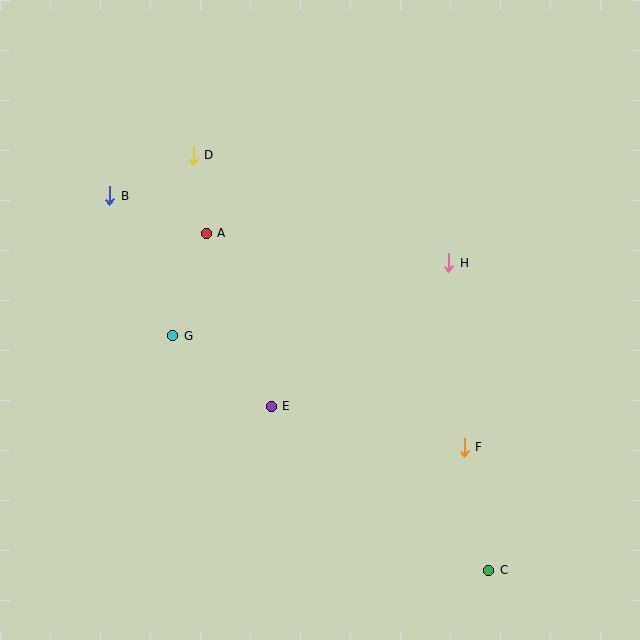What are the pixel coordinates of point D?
Point D is at (193, 155).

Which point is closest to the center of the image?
Point E at (271, 406) is closest to the center.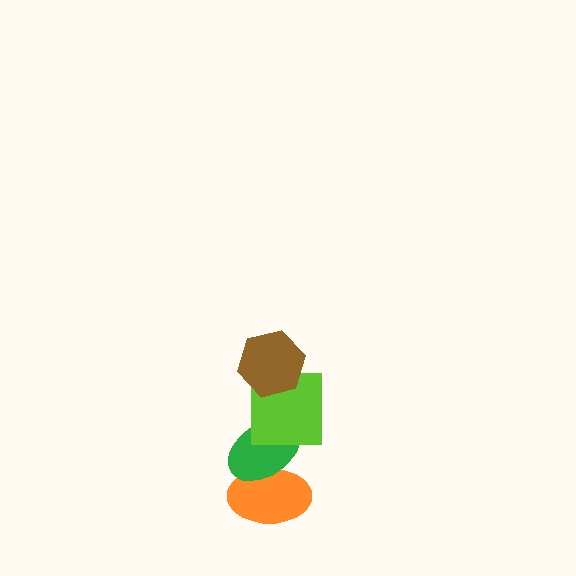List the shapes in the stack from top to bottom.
From top to bottom: the brown hexagon, the lime square, the green ellipse, the orange ellipse.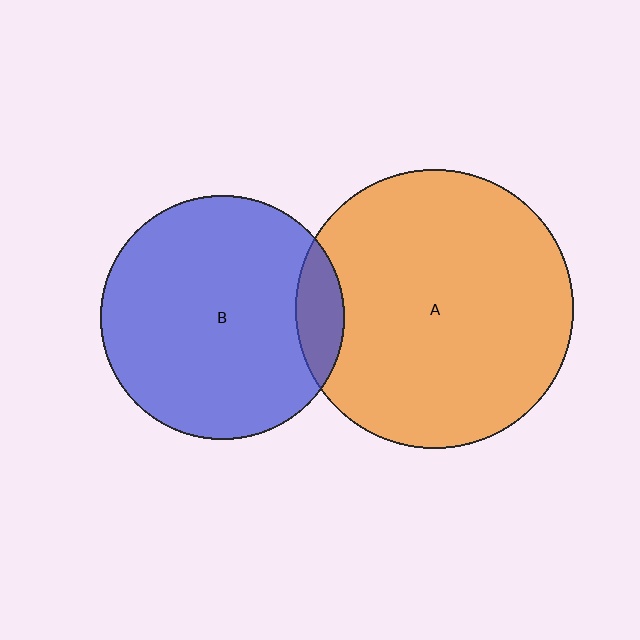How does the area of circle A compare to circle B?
Approximately 1.3 times.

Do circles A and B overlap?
Yes.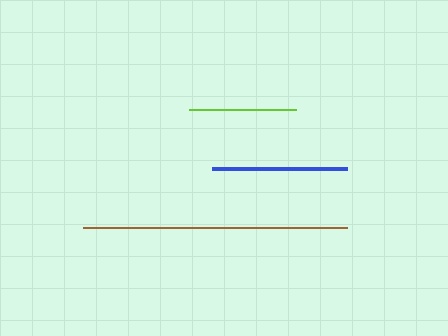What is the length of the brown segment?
The brown segment is approximately 265 pixels long.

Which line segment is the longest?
The brown line is the longest at approximately 265 pixels.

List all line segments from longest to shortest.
From longest to shortest: brown, blue, lime.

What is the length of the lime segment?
The lime segment is approximately 107 pixels long.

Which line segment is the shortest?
The lime line is the shortest at approximately 107 pixels.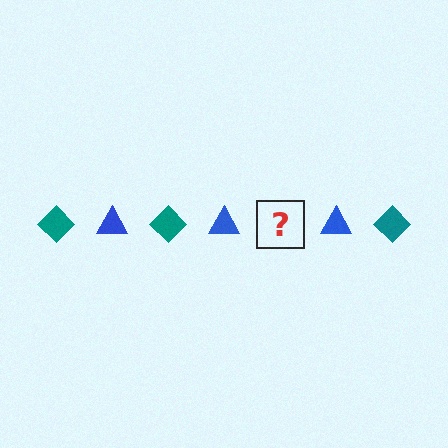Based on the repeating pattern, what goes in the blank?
The blank should be a teal diamond.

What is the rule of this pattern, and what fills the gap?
The rule is that the pattern alternates between teal diamond and blue triangle. The gap should be filled with a teal diamond.